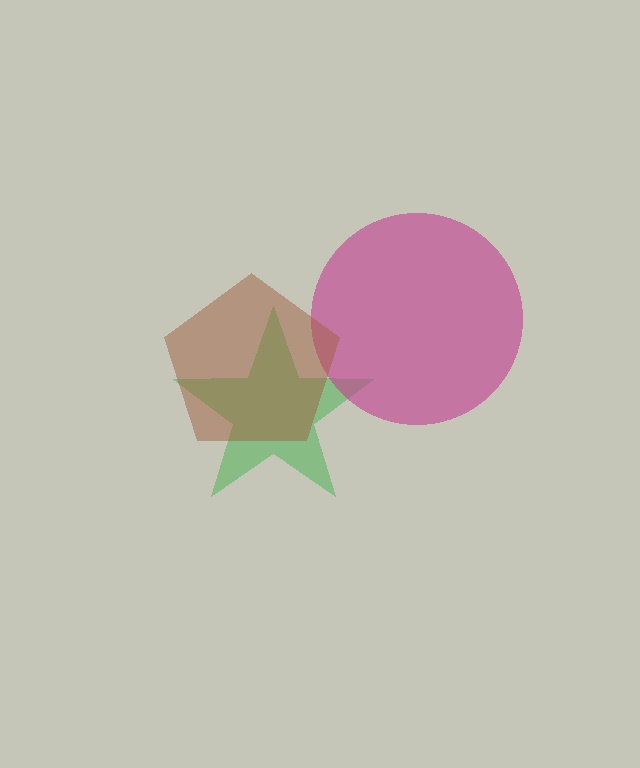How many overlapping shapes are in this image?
There are 3 overlapping shapes in the image.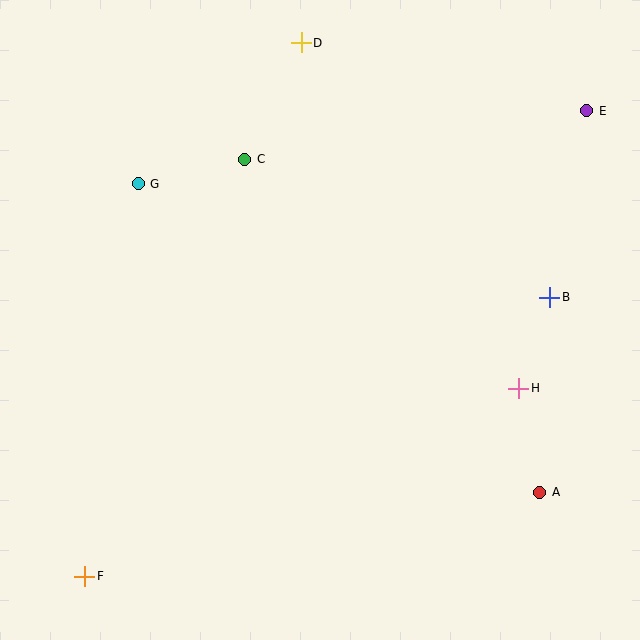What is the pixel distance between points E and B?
The distance between E and B is 190 pixels.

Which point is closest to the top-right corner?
Point E is closest to the top-right corner.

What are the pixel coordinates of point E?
Point E is at (587, 111).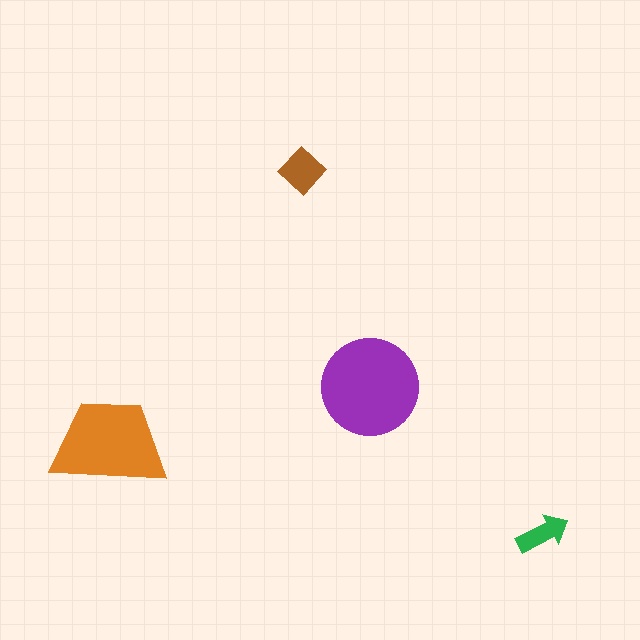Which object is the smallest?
The green arrow.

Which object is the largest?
The purple circle.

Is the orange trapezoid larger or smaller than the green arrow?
Larger.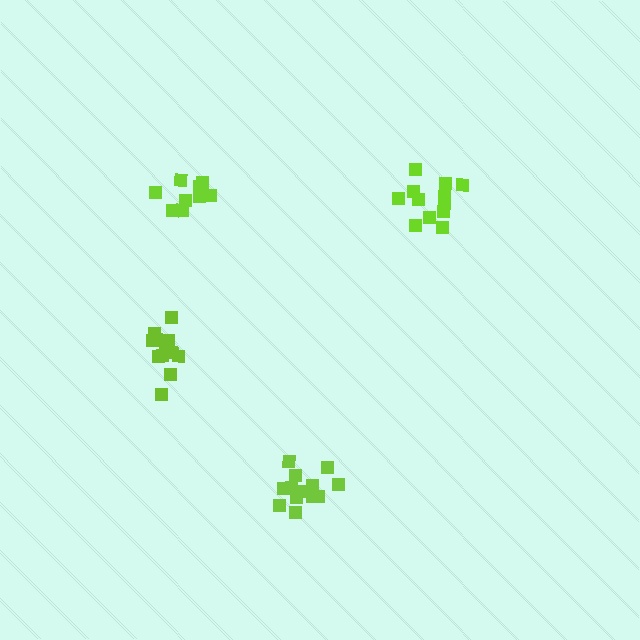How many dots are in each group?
Group 1: 15 dots, Group 2: 12 dots, Group 3: 9 dots, Group 4: 12 dots (48 total).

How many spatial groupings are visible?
There are 4 spatial groupings.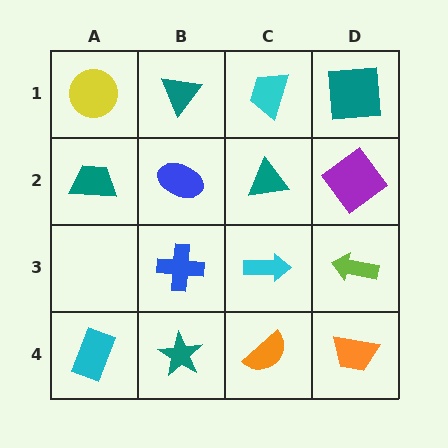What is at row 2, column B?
A blue ellipse.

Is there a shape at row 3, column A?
No, that cell is empty.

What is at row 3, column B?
A blue cross.